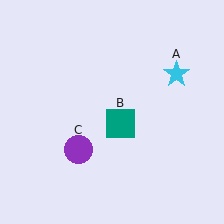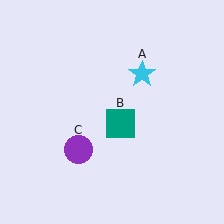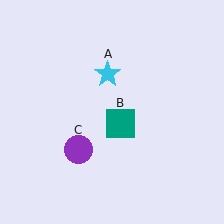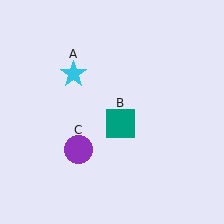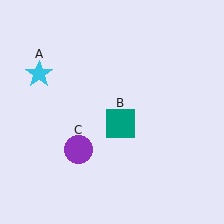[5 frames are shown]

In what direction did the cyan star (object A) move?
The cyan star (object A) moved left.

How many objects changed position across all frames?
1 object changed position: cyan star (object A).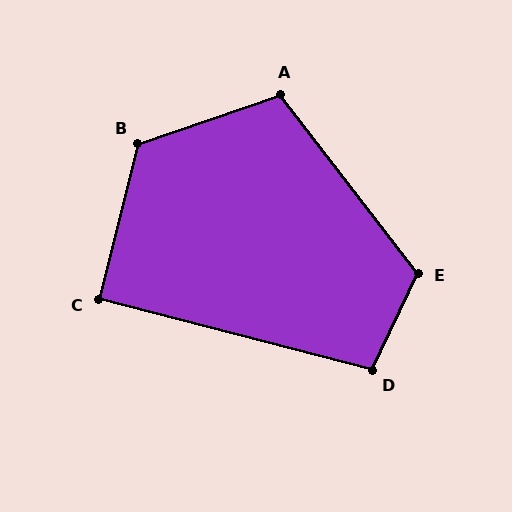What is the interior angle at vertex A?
Approximately 109 degrees (obtuse).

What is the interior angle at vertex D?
Approximately 101 degrees (obtuse).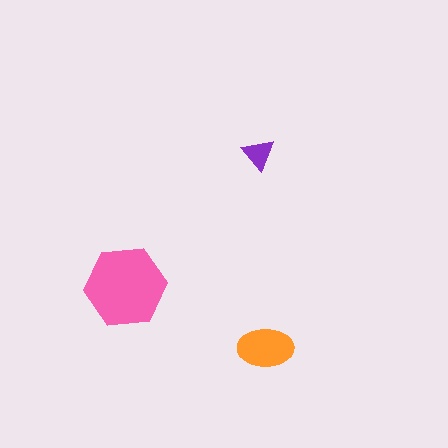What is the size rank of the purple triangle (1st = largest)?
3rd.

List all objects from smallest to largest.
The purple triangle, the orange ellipse, the pink hexagon.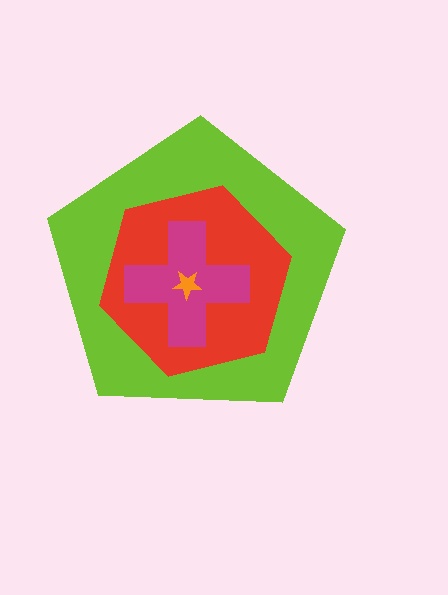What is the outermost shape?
The lime pentagon.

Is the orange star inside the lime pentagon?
Yes.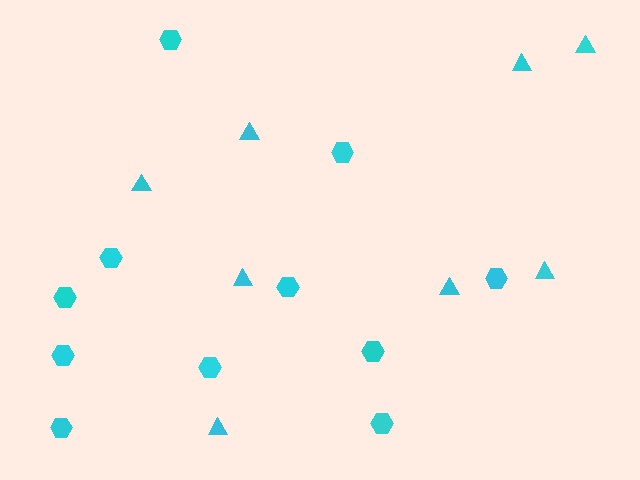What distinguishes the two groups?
There are 2 groups: one group of triangles (8) and one group of hexagons (11).